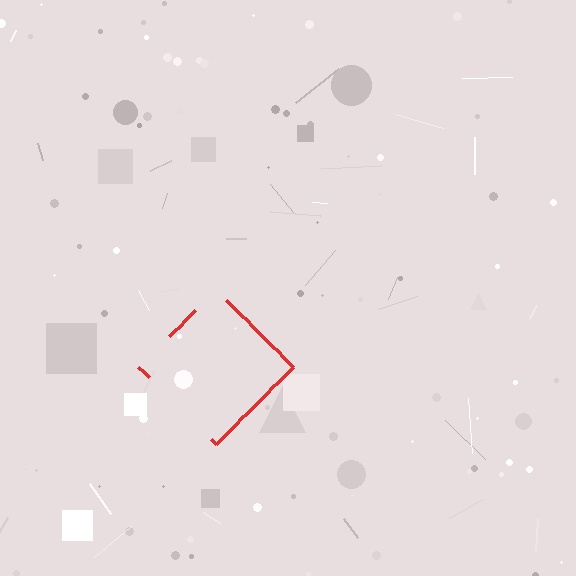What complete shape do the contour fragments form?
The contour fragments form a diamond.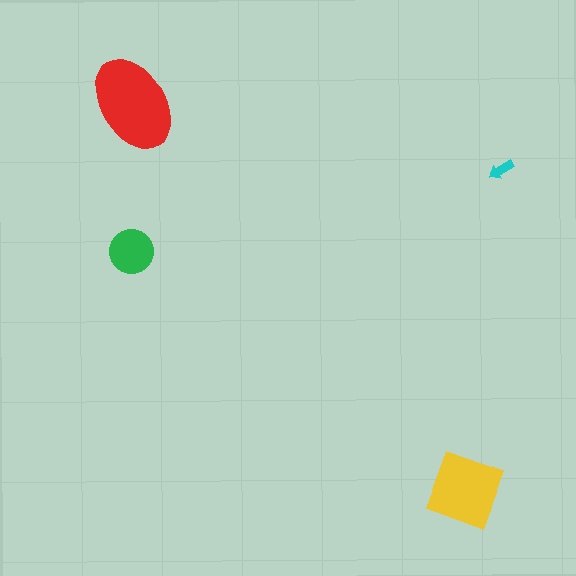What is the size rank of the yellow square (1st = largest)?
2nd.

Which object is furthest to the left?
The green circle is leftmost.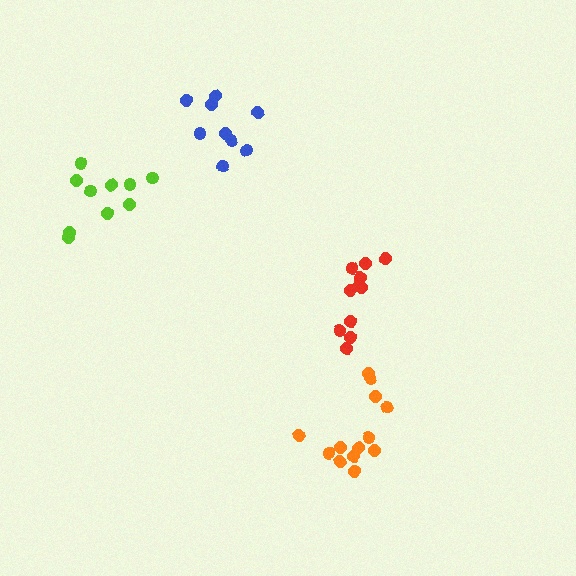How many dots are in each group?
Group 1: 11 dots, Group 2: 10 dots, Group 3: 13 dots, Group 4: 9 dots (43 total).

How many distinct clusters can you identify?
There are 4 distinct clusters.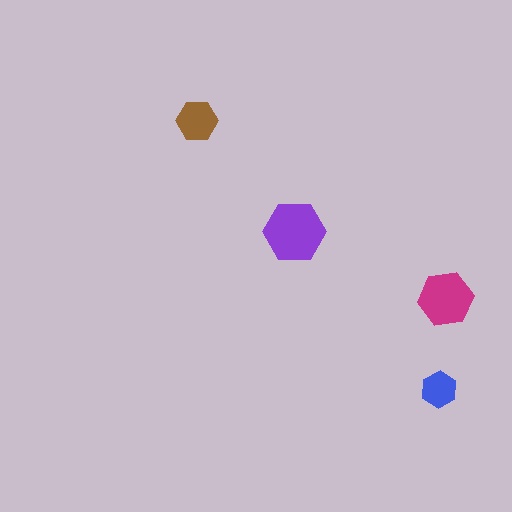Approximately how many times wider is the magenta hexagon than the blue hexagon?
About 1.5 times wider.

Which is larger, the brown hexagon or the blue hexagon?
The brown one.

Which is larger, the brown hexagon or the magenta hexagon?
The magenta one.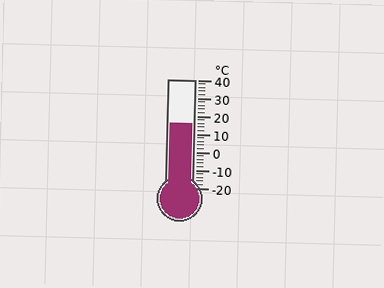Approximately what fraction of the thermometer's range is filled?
The thermometer is filled to approximately 60% of its range.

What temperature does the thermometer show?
The thermometer shows approximately 16°C.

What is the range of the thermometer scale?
The thermometer scale ranges from -20°C to 40°C.